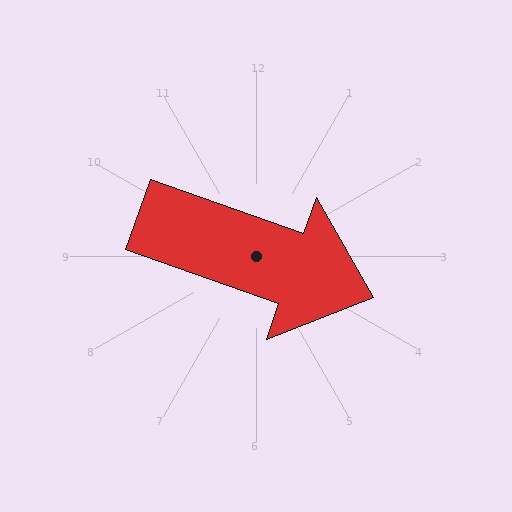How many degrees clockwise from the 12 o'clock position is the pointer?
Approximately 109 degrees.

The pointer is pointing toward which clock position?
Roughly 4 o'clock.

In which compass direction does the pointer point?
East.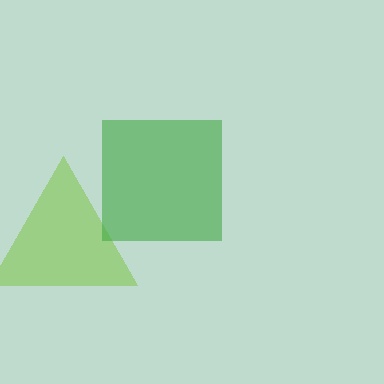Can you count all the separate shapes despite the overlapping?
Yes, there are 2 separate shapes.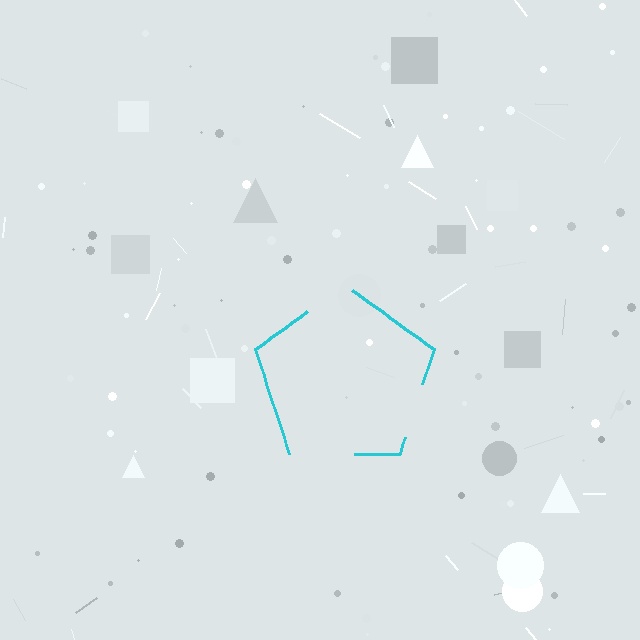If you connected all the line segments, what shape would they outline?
They would outline a pentagon.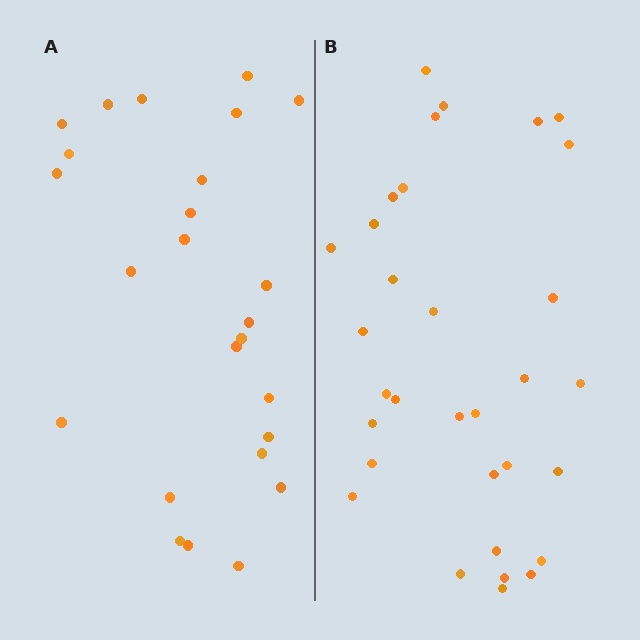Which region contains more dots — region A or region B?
Region B (the right region) has more dots.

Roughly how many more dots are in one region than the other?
Region B has roughly 8 or so more dots than region A.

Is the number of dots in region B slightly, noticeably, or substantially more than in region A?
Region B has noticeably more, but not dramatically so. The ratio is roughly 1.3 to 1.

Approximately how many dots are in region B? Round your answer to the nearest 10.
About 30 dots. (The exact count is 32, which rounds to 30.)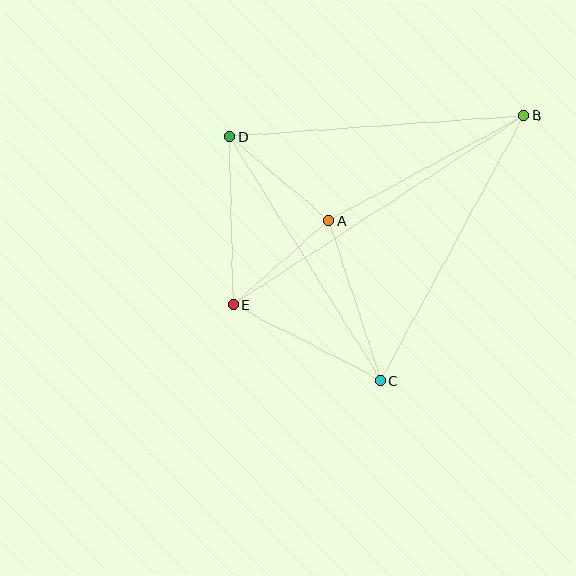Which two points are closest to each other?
Points A and E are closest to each other.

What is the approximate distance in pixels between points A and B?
The distance between A and B is approximately 221 pixels.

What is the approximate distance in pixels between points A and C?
The distance between A and C is approximately 168 pixels.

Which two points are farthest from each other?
Points B and E are farthest from each other.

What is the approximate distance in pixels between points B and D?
The distance between B and D is approximately 295 pixels.